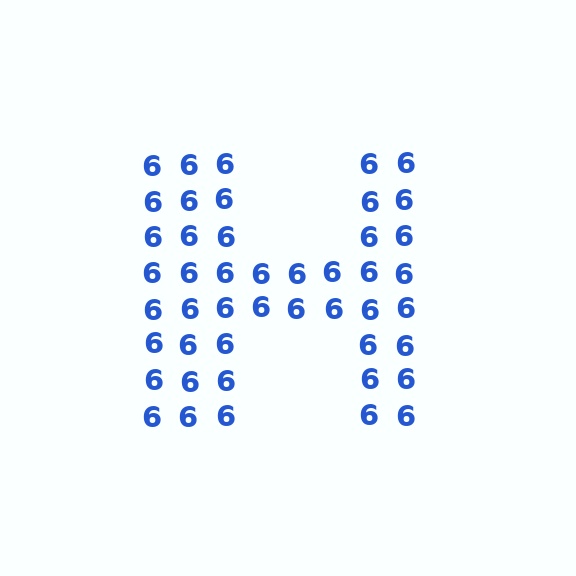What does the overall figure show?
The overall figure shows the letter H.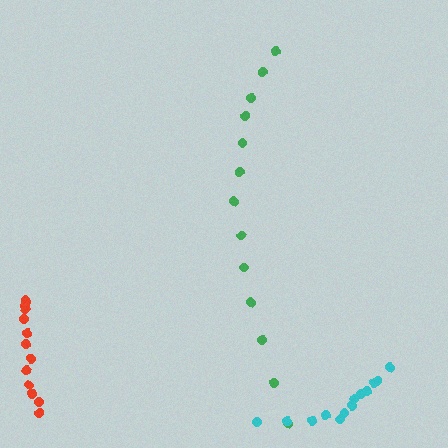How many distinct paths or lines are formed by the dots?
There are 3 distinct paths.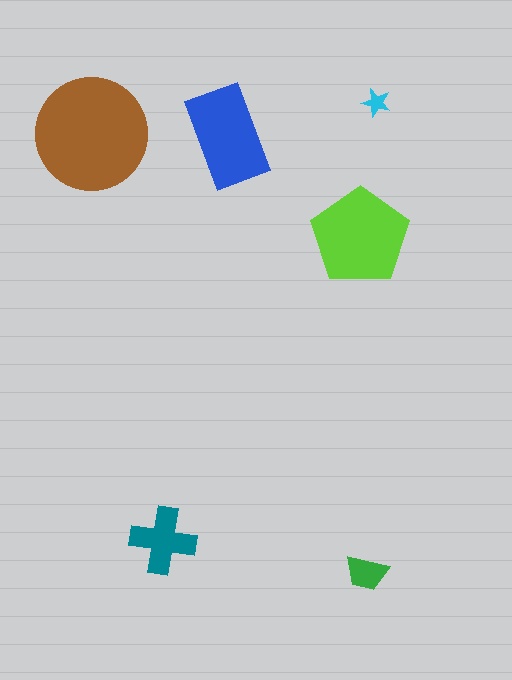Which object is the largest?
The brown circle.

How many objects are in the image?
There are 6 objects in the image.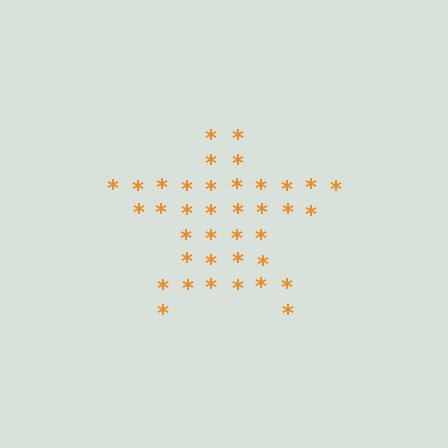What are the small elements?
The small elements are asterisks.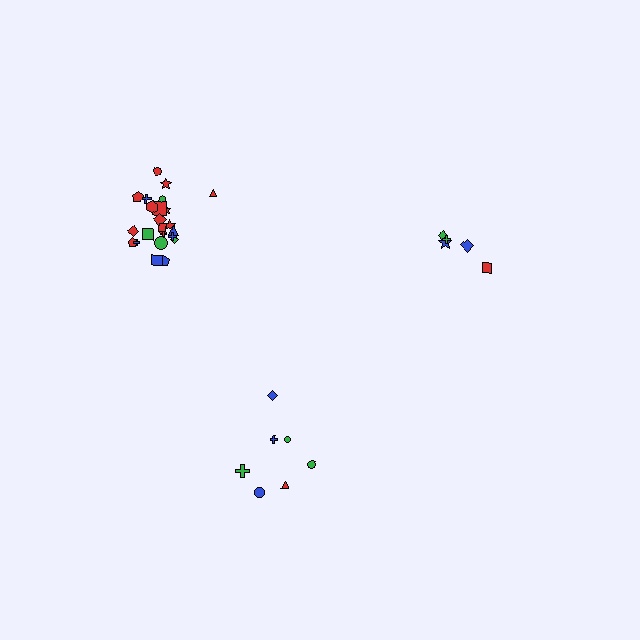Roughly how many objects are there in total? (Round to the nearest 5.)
Roughly 35 objects in total.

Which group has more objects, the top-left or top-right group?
The top-left group.